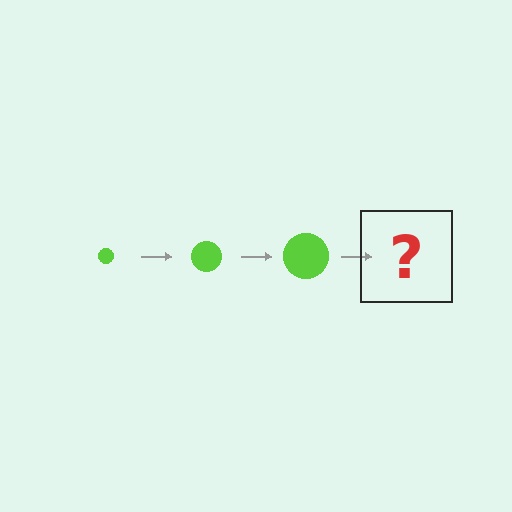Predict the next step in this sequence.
The next step is a lime circle, larger than the previous one.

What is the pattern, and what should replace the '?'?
The pattern is that the circle gets progressively larger each step. The '?' should be a lime circle, larger than the previous one.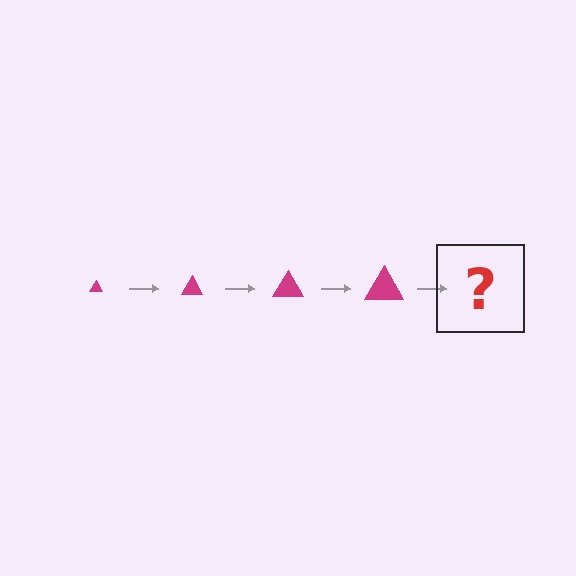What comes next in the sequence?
The next element should be a magenta triangle, larger than the previous one.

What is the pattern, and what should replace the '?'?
The pattern is that the triangle gets progressively larger each step. The '?' should be a magenta triangle, larger than the previous one.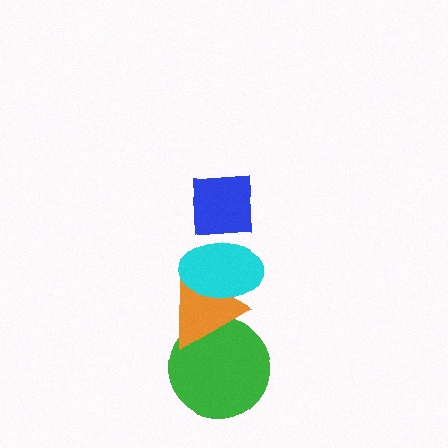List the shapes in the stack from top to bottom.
From top to bottom: the blue square, the cyan ellipse, the orange triangle, the green circle.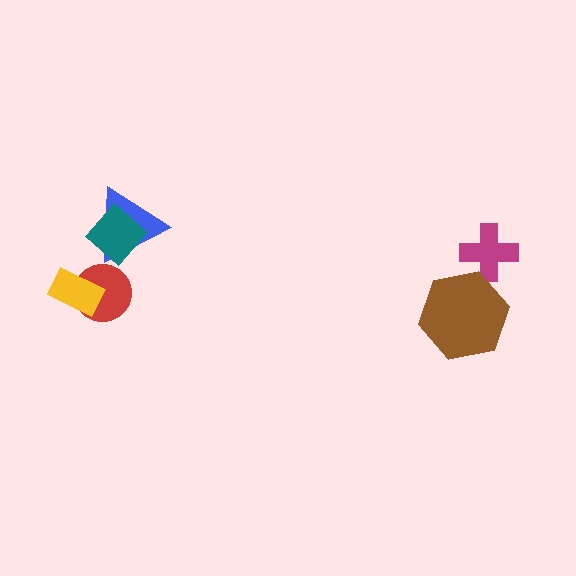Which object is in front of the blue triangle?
The teal diamond is in front of the blue triangle.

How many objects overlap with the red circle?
1 object overlaps with the red circle.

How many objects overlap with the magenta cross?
1 object overlaps with the magenta cross.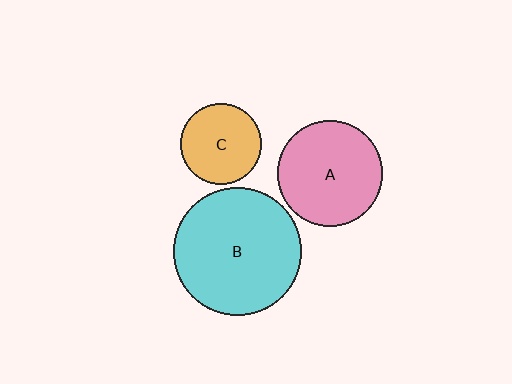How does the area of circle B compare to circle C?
Approximately 2.5 times.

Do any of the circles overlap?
No, none of the circles overlap.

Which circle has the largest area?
Circle B (cyan).